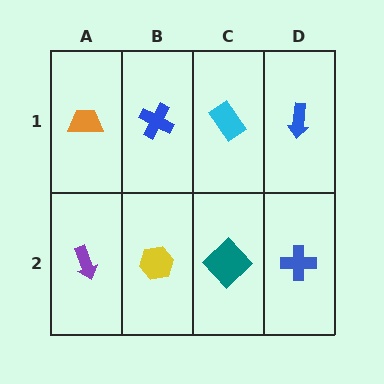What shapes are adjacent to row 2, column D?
A blue arrow (row 1, column D), a teal diamond (row 2, column C).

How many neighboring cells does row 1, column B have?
3.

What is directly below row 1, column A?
A purple arrow.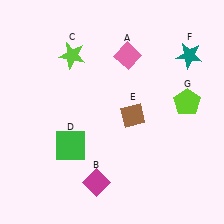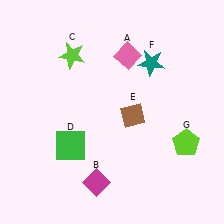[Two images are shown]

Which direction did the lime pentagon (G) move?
The lime pentagon (G) moved down.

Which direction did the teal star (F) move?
The teal star (F) moved left.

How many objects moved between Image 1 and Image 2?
2 objects moved between the two images.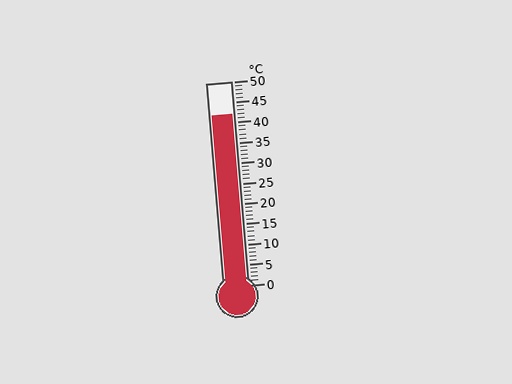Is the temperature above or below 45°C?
The temperature is below 45°C.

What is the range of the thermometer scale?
The thermometer scale ranges from 0°C to 50°C.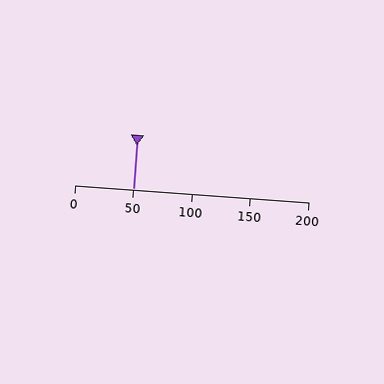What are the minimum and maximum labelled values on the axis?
The axis runs from 0 to 200.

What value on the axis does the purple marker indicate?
The marker indicates approximately 50.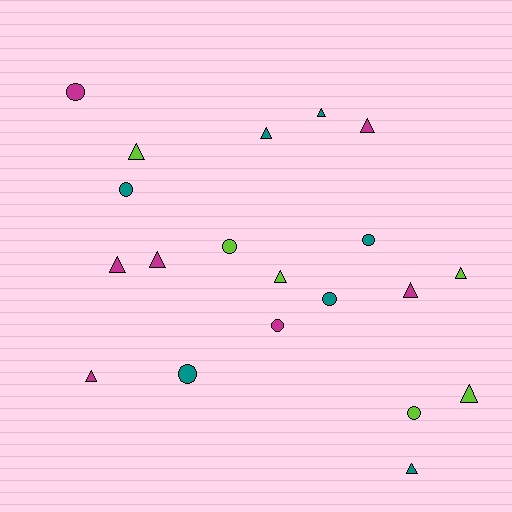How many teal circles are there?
There are 4 teal circles.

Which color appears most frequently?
Magenta, with 7 objects.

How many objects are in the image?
There are 20 objects.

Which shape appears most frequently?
Triangle, with 12 objects.